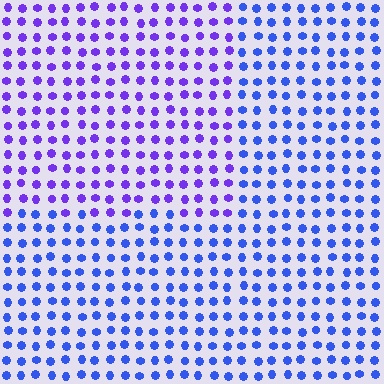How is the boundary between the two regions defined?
The boundary is defined purely by a slight shift in hue (about 34 degrees). Spacing, size, and orientation are identical on both sides.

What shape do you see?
I see a rectangle.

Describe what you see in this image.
The image is filled with small blue elements in a uniform arrangement. A rectangle-shaped region is visible where the elements are tinted to a slightly different hue, forming a subtle color boundary.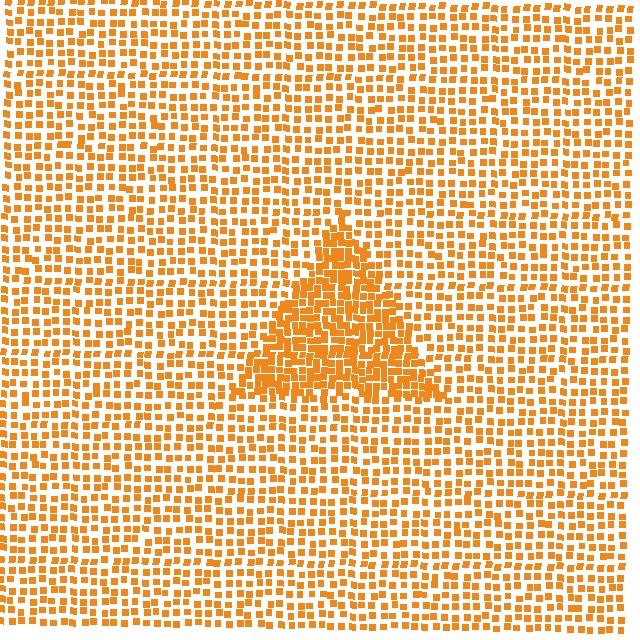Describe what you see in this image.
The image contains small orange elements arranged at two different densities. A triangle-shaped region is visible where the elements are more densely packed than the surrounding area.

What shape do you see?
I see a triangle.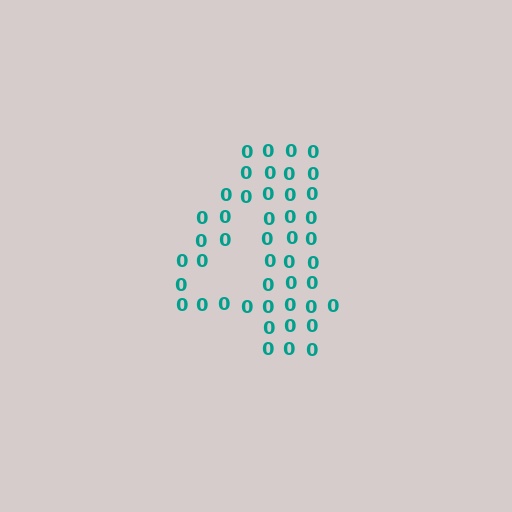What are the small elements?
The small elements are digit 0's.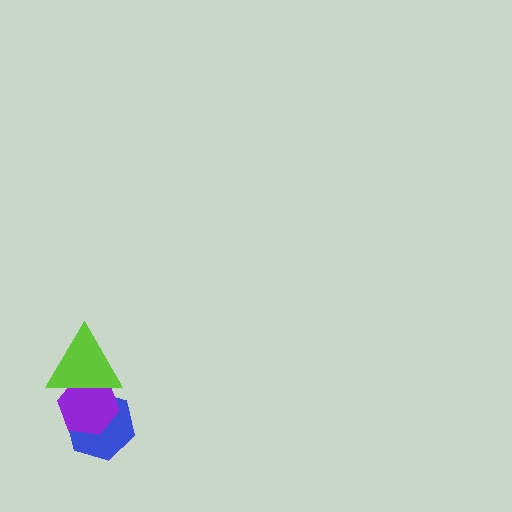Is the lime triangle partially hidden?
No, no other shape covers it.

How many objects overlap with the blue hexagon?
2 objects overlap with the blue hexagon.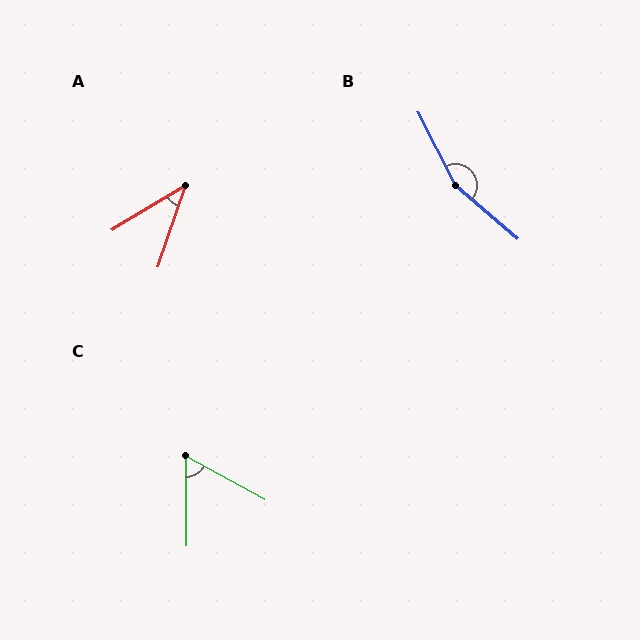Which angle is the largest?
B, at approximately 158 degrees.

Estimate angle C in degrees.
Approximately 61 degrees.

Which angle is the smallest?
A, at approximately 40 degrees.